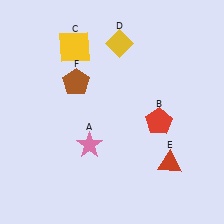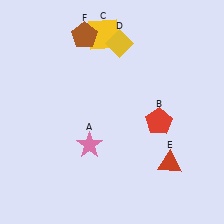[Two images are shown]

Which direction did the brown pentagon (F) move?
The brown pentagon (F) moved up.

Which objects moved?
The objects that moved are: the yellow square (C), the brown pentagon (F).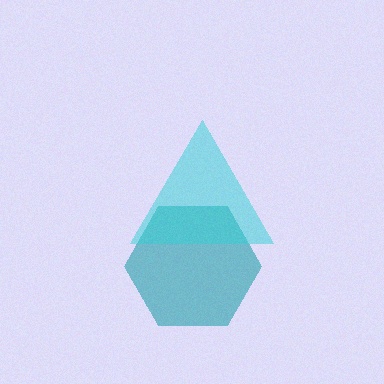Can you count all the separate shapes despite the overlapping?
Yes, there are 2 separate shapes.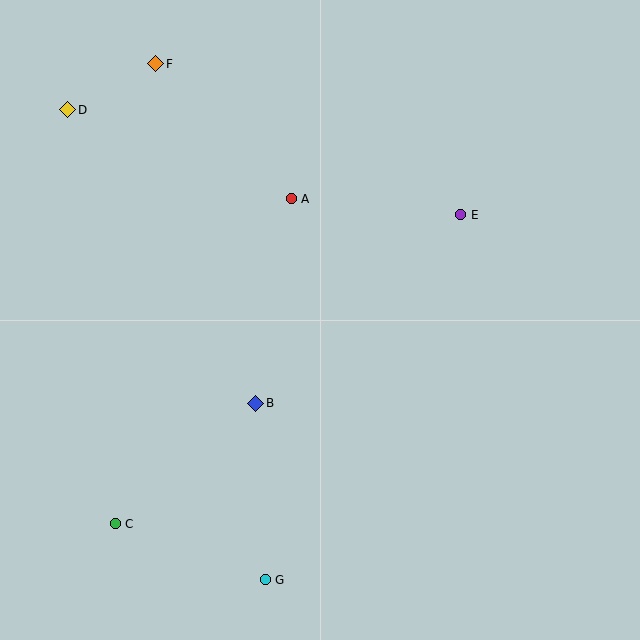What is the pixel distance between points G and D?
The distance between G and D is 509 pixels.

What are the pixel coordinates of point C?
Point C is at (115, 524).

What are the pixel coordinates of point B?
Point B is at (256, 403).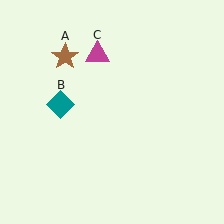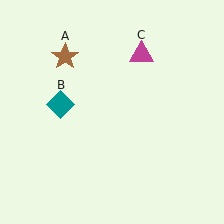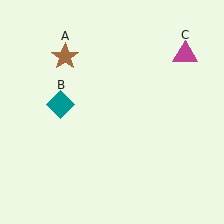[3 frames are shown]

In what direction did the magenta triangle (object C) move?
The magenta triangle (object C) moved right.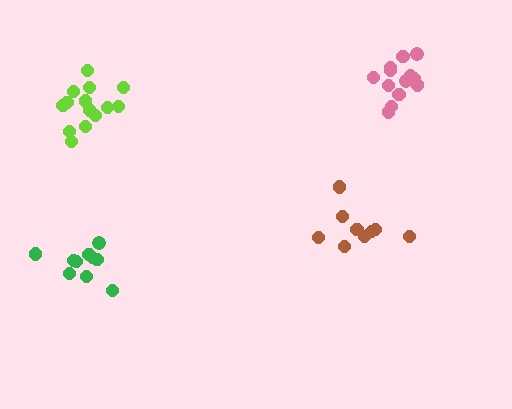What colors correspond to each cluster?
The clusters are colored: lime, green, brown, pink.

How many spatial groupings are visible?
There are 4 spatial groupings.